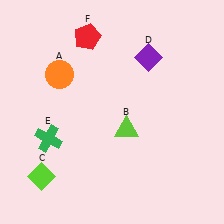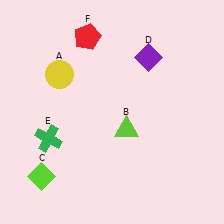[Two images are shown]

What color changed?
The circle (A) changed from orange in Image 1 to yellow in Image 2.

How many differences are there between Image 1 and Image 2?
There is 1 difference between the two images.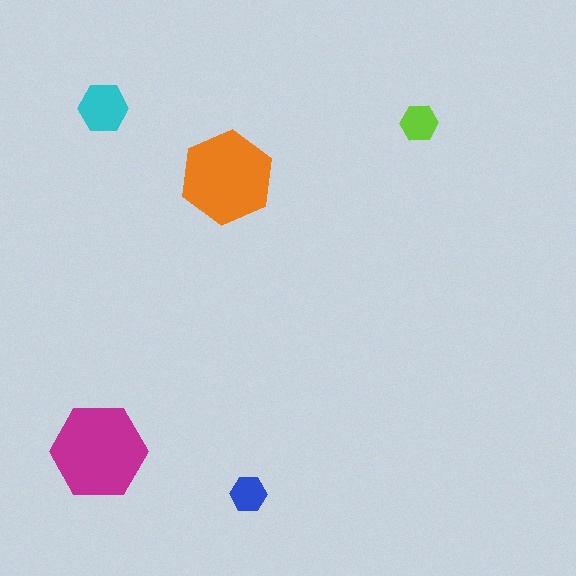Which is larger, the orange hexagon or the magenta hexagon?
The magenta one.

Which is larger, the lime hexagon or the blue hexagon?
The lime one.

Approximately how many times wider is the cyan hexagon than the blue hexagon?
About 1.5 times wider.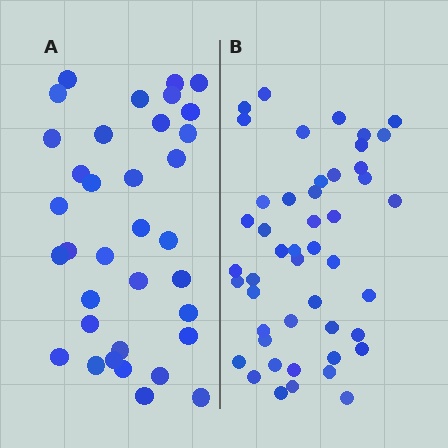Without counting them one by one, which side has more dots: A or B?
Region B (the right region) has more dots.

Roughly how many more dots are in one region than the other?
Region B has roughly 12 or so more dots than region A.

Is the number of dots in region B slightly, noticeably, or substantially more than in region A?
Region B has noticeably more, but not dramatically so. The ratio is roughly 1.3 to 1.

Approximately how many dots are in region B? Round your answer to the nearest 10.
About 50 dots. (The exact count is 47, which rounds to 50.)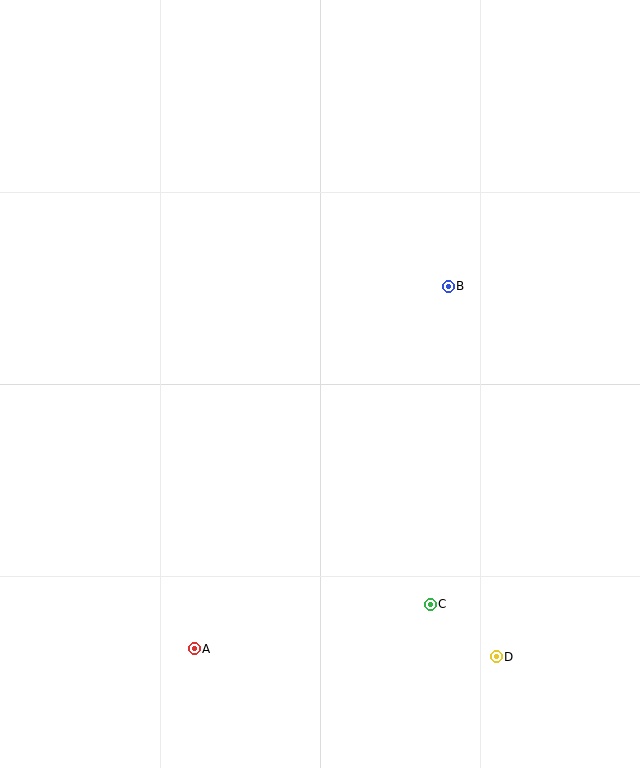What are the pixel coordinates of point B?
Point B is at (448, 286).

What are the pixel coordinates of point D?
Point D is at (496, 657).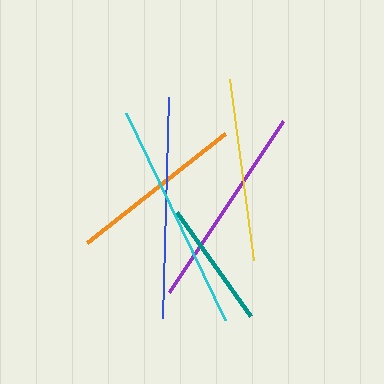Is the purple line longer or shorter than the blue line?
The blue line is longer than the purple line.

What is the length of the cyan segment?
The cyan segment is approximately 229 pixels long.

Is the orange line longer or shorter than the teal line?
The orange line is longer than the teal line.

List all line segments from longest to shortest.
From longest to shortest: cyan, blue, purple, yellow, orange, teal.